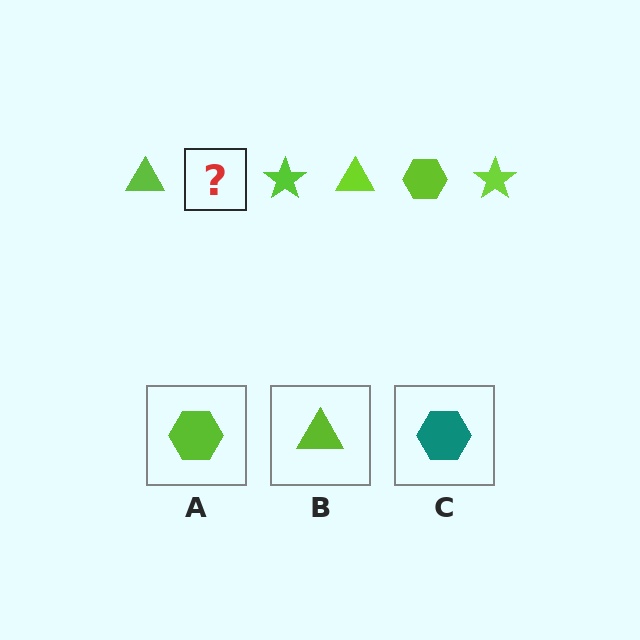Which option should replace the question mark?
Option A.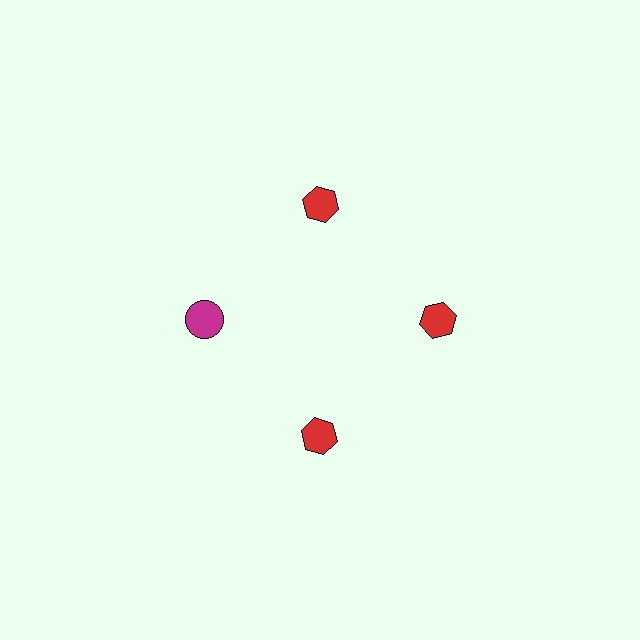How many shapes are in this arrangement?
There are 4 shapes arranged in a ring pattern.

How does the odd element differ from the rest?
It differs in both color (magenta instead of red) and shape (circle instead of hexagon).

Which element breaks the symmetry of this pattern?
The magenta circle at roughly the 9 o'clock position breaks the symmetry. All other shapes are red hexagons.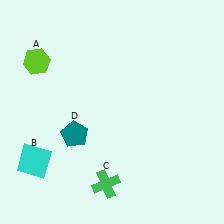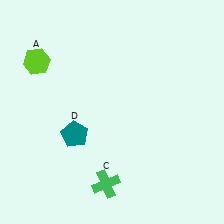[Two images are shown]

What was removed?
The cyan square (B) was removed in Image 2.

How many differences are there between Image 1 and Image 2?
There is 1 difference between the two images.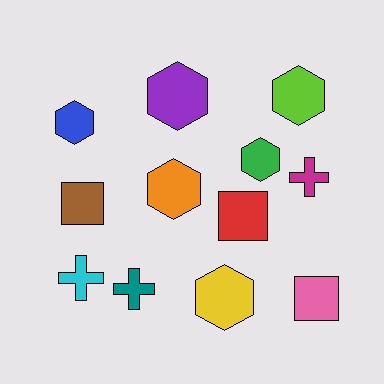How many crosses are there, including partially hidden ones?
There are 3 crosses.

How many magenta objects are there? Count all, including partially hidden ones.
There is 1 magenta object.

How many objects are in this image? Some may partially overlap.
There are 12 objects.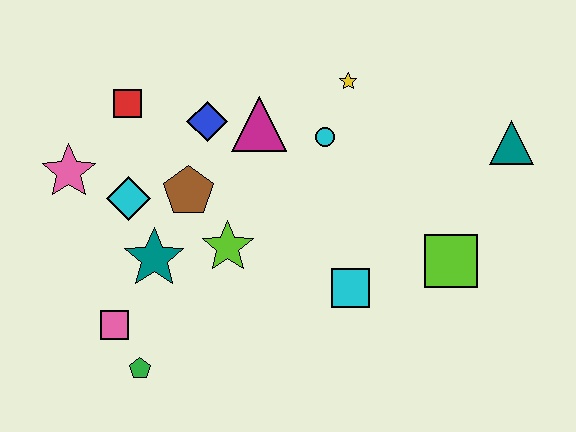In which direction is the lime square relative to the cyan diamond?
The lime square is to the right of the cyan diamond.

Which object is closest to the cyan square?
The lime square is closest to the cyan square.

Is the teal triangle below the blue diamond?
Yes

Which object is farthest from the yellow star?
The green pentagon is farthest from the yellow star.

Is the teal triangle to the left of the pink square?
No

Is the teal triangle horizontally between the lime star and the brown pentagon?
No